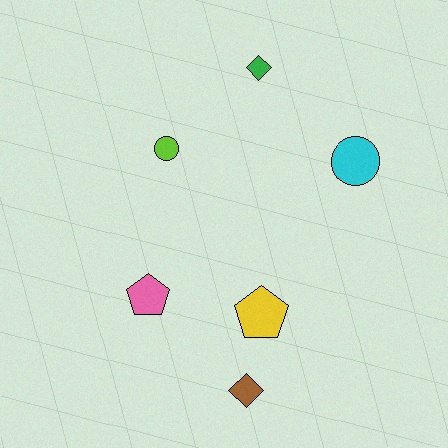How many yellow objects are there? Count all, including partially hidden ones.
There is 1 yellow object.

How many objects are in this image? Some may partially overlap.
There are 6 objects.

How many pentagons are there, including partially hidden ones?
There are 2 pentagons.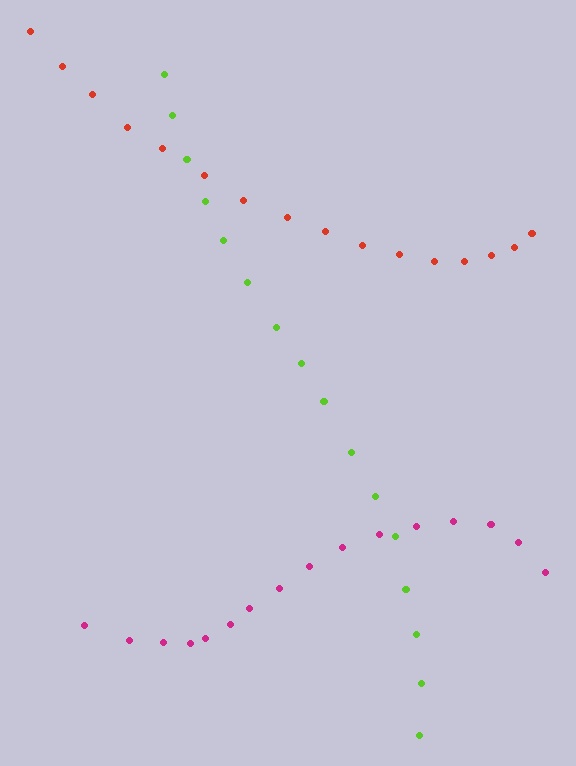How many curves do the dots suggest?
There are 3 distinct paths.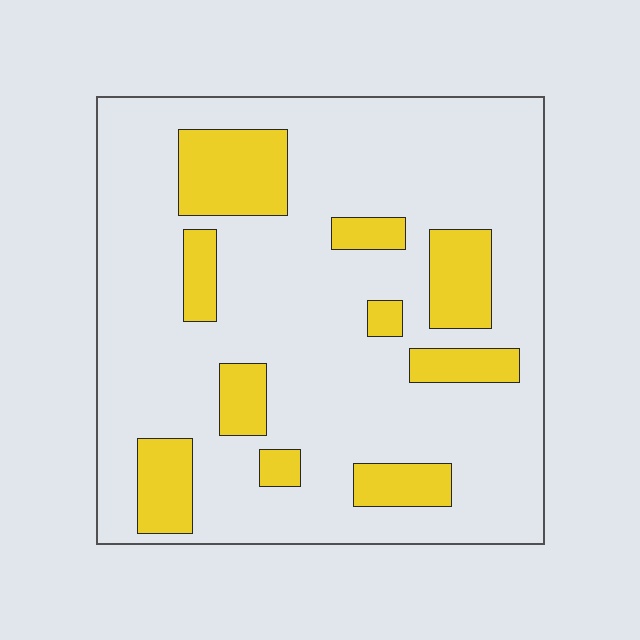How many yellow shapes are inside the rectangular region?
10.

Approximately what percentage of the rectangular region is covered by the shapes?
Approximately 20%.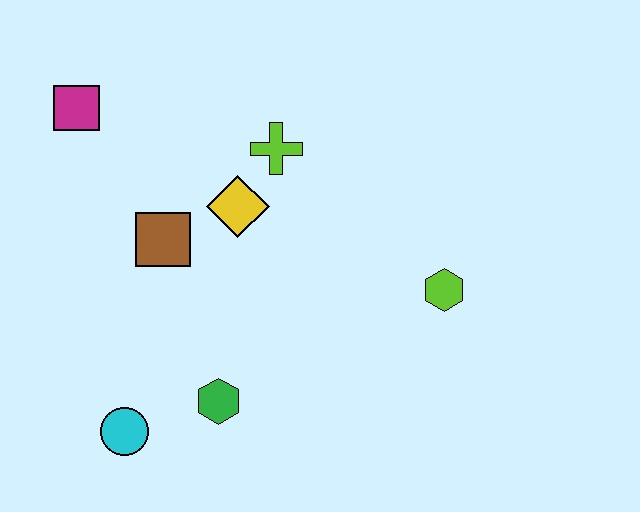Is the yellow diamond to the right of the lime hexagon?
No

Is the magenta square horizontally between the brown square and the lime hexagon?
No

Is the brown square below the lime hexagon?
No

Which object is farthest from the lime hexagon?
The magenta square is farthest from the lime hexagon.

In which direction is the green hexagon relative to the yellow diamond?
The green hexagon is below the yellow diamond.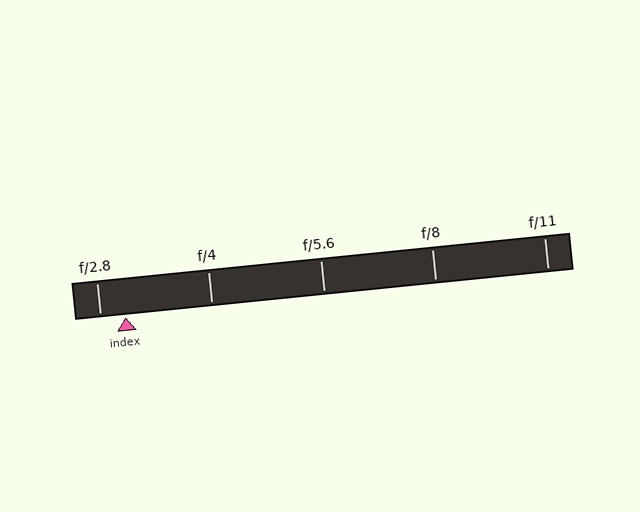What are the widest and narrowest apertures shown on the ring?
The widest aperture shown is f/2.8 and the narrowest is f/11.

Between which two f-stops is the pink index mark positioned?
The index mark is between f/2.8 and f/4.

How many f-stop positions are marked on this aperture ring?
There are 5 f-stop positions marked.